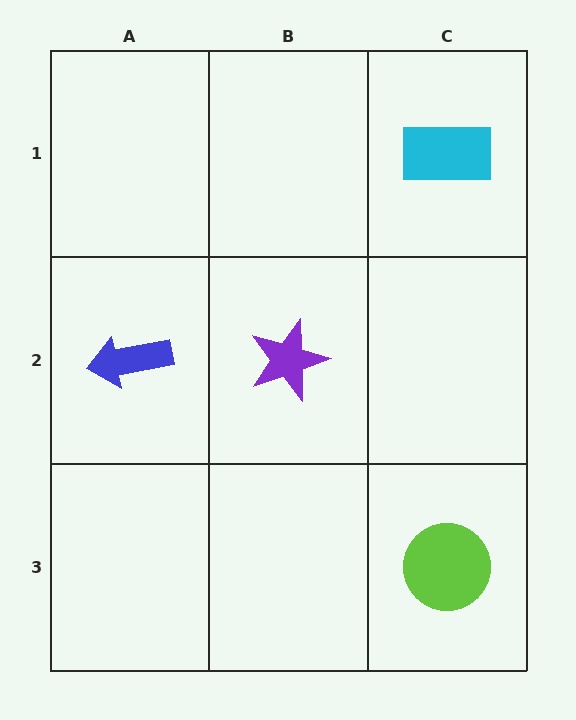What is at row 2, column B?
A purple star.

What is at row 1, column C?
A cyan rectangle.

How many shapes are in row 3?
1 shape.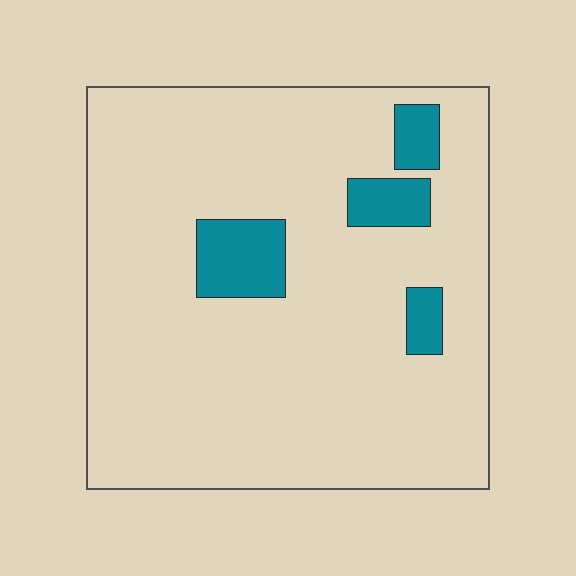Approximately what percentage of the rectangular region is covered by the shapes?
Approximately 10%.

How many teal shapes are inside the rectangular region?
4.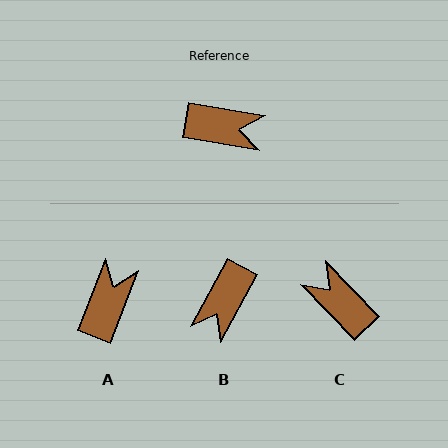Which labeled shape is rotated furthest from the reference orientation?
C, about 144 degrees away.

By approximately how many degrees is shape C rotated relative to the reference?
Approximately 144 degrees counter-clockwise.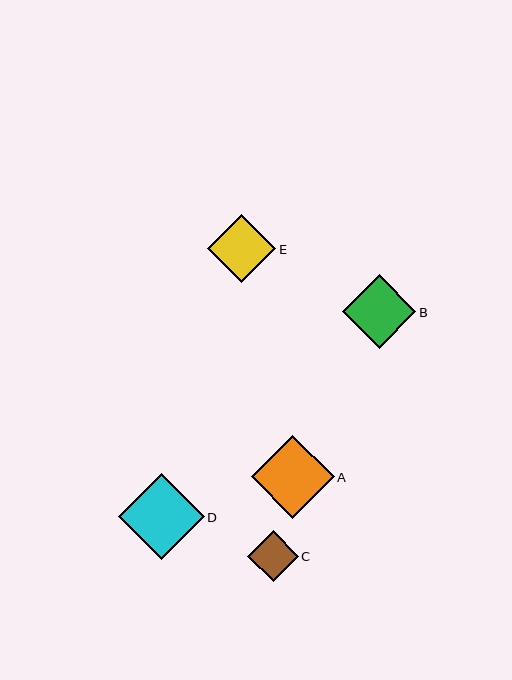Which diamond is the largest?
Diamond D is the largest with a size of approximately 86 pixels.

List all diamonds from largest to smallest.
From largest to smallest: D, A, B, E, C.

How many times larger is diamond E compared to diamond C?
Diamond E is approximately 1.4 times the size of diamond C.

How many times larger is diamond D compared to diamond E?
Diamond D is approximately 1.3 times the size of diamond E.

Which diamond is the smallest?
Diamond C is the smallest with a size of approximately 50 pixels.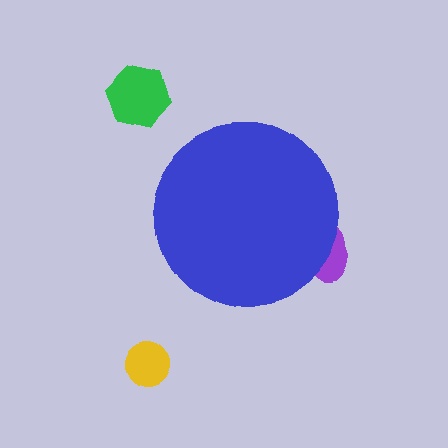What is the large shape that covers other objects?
A blue circle.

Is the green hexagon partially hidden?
No, the green hexagon is fully visible.